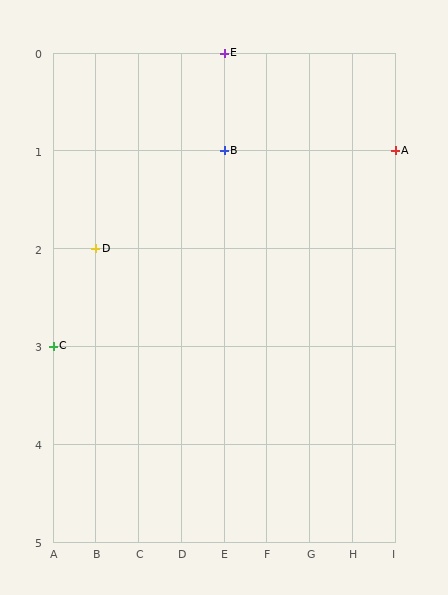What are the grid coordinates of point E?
Point E is at grid coordinates (E, 0).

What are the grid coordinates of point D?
Point D is at grid coordinates (B, 2).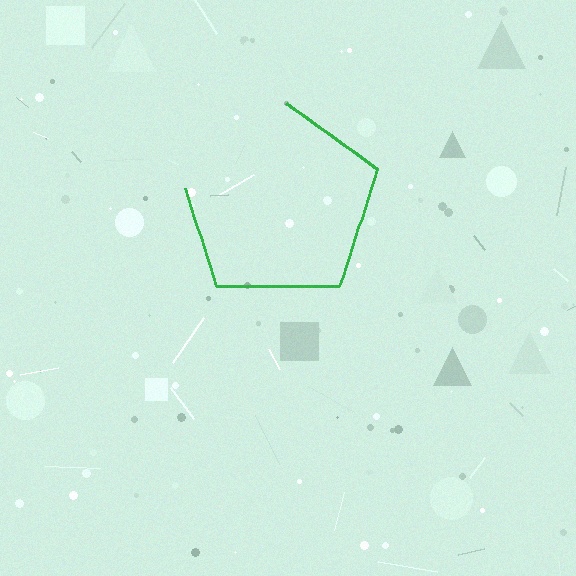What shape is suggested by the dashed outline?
The dashed outline suggests a pentagon.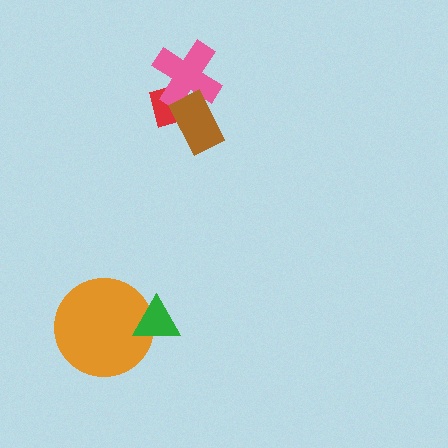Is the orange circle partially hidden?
Yes, it is partially covered by another shape.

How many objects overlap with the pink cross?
2 objects overlap with the pink cross.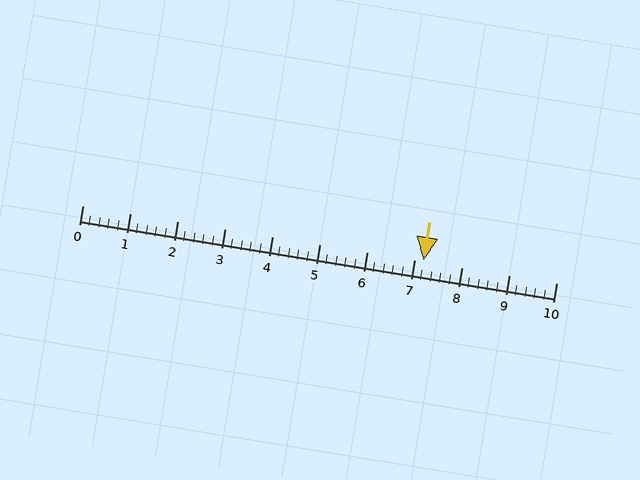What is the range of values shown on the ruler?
The ruler shows values from 0 to 10.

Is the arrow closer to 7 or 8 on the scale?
The arrow is closer to 7.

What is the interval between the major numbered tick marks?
The major tick marks are spaced 1 units apart.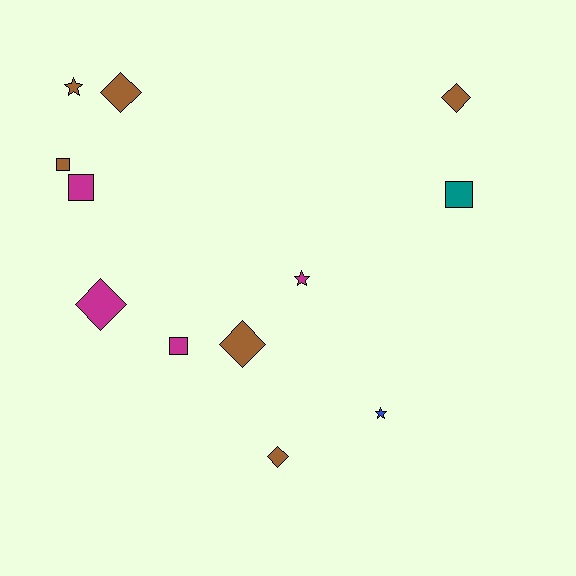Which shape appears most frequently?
Diamond, with 5 objects.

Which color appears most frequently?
Brown, with 6 objects.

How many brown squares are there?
There is 1 brown square.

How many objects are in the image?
There are 12 objects.